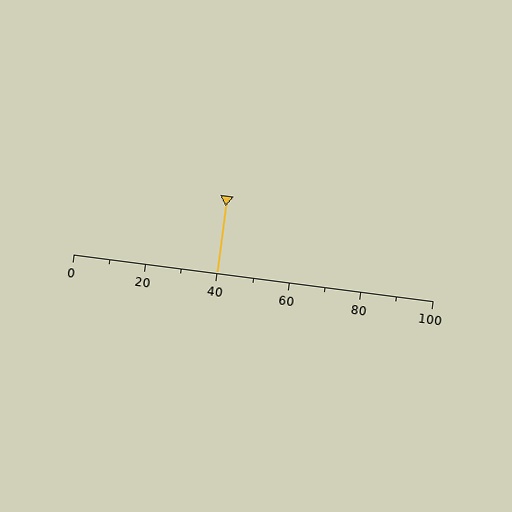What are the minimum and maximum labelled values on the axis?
The axis runs from 0 to 100.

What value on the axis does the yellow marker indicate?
The marker indicates approximately 40.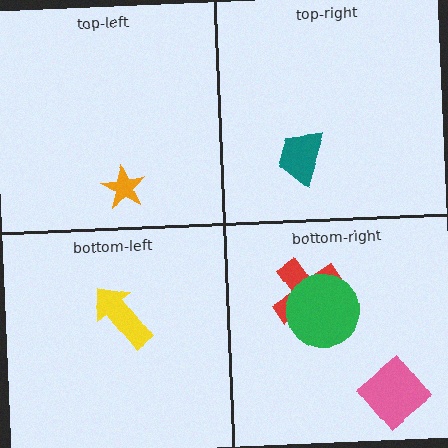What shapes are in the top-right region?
The teal trapezoid.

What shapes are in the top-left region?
The orange star.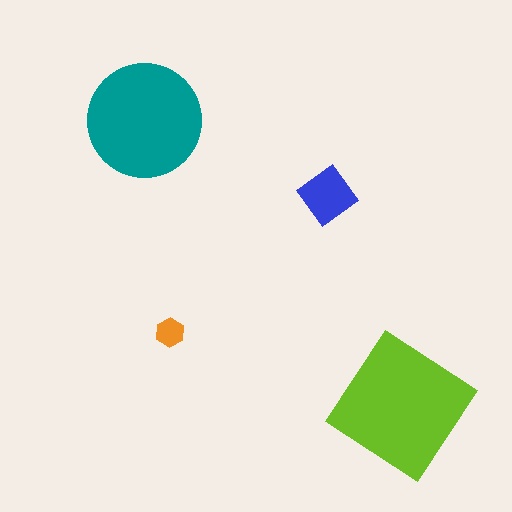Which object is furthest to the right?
The lime diamond is rightmost.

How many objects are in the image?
There are 4 objects in the image.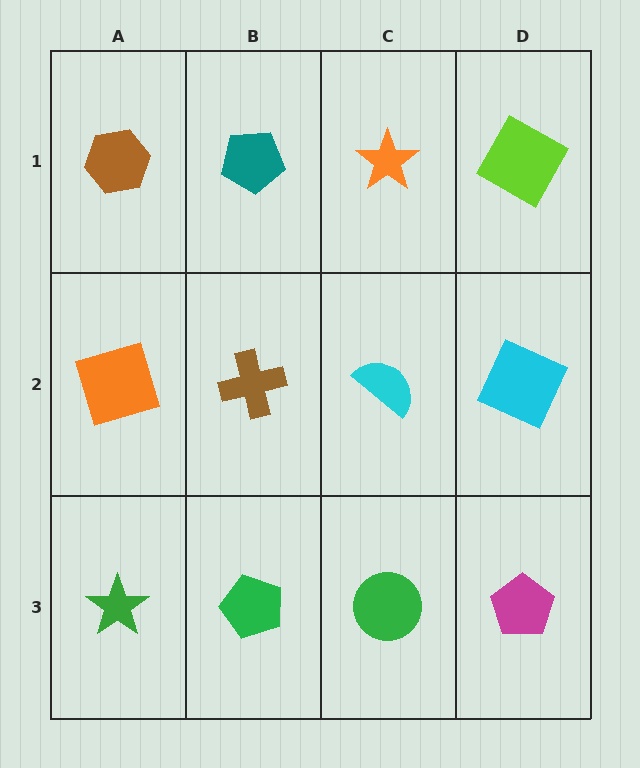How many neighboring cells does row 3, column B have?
3.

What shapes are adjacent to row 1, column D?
A cyan square (row 2, column D), an orange star (row 1, column C).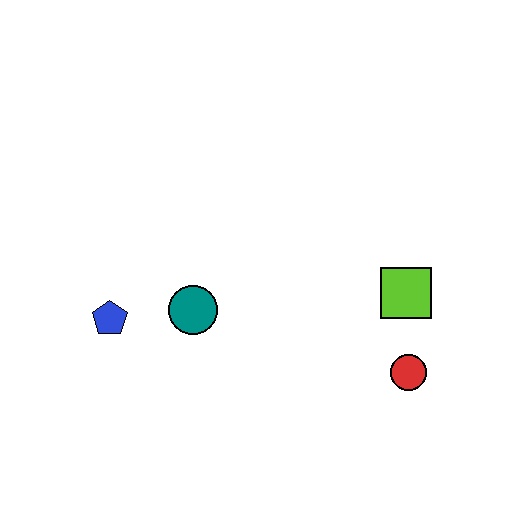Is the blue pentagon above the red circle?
Yes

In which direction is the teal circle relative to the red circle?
The teal circle is to the left of the red circle.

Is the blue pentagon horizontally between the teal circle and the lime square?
No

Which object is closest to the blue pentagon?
The teal circle is closest to the blue pentagon.